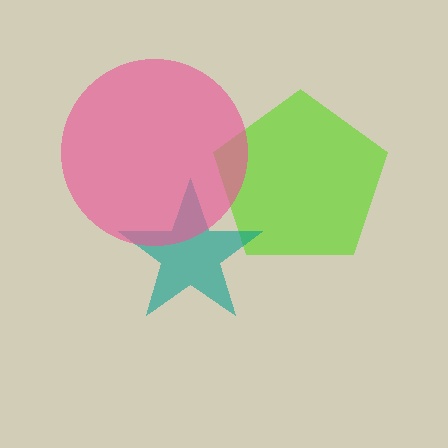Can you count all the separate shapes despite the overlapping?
Yes, there are 3 separate shapes.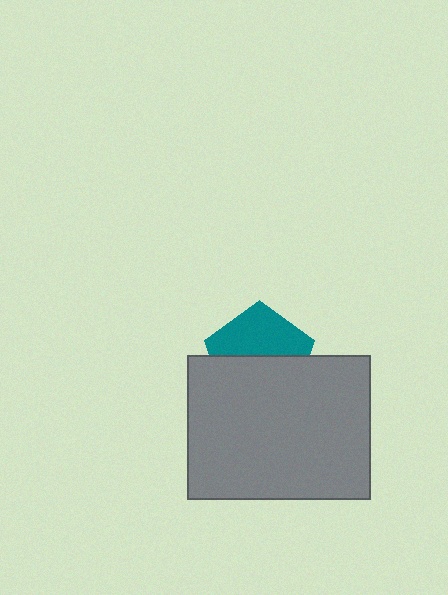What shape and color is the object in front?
The object in front is a gray rectangle.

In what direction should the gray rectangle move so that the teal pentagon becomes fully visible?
The gray rectangle should move down. That is the shortest direction to clear the overlap and leave the teal pentagon fully visible.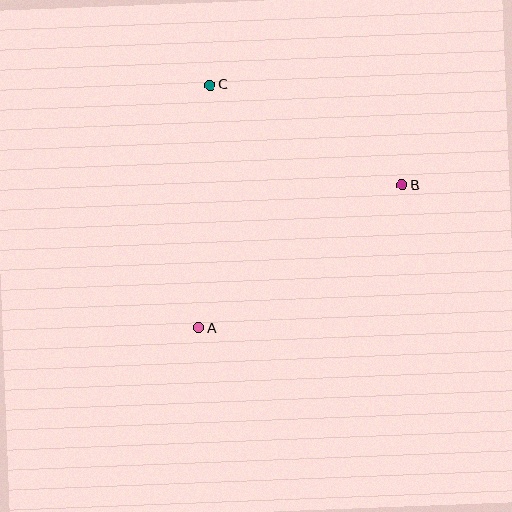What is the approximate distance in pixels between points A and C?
The distance between A and C is approximately 243 pixels.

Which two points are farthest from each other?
Points A and B are farthest from each other.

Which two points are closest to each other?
Points B and C are closest to each other.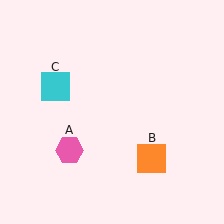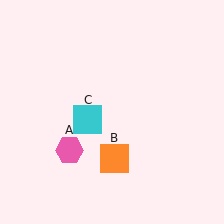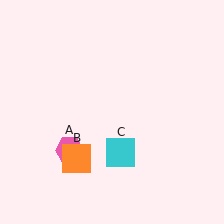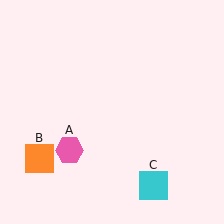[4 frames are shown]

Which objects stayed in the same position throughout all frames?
Pink hexagon (object A) remained stationary.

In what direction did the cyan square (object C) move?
The cyan square (object C) moved down and to the right.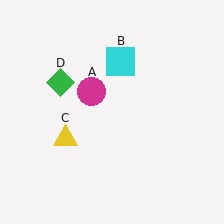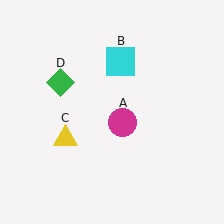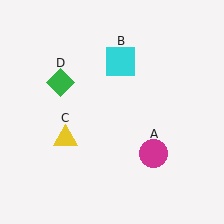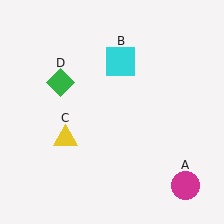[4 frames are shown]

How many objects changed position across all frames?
1 object changed position: magenta circle (object A).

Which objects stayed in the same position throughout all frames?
Cyan square (object B) and yellow triangle (object C) and green diamond (object D) remained stationary.